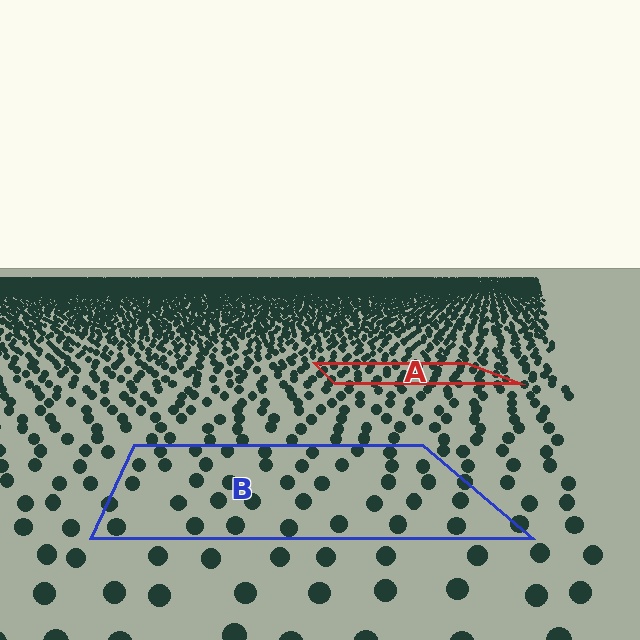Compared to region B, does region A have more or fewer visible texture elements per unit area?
Region A has more texture elements per unit area — they are packed more densely because it is farther away.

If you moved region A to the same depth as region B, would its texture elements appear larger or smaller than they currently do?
They would appear larger. At a closer depth, the same texture elements are projected at a bigger on-screen size.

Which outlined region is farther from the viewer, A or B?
Region A is farther from the viewer — the texture elements inside it appear smaller and more densely packed.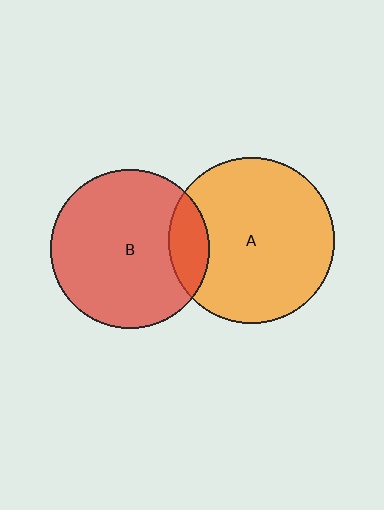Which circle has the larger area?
Circle A (orange).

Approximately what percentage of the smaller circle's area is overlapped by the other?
Approximately 15%.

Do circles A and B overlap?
Yes.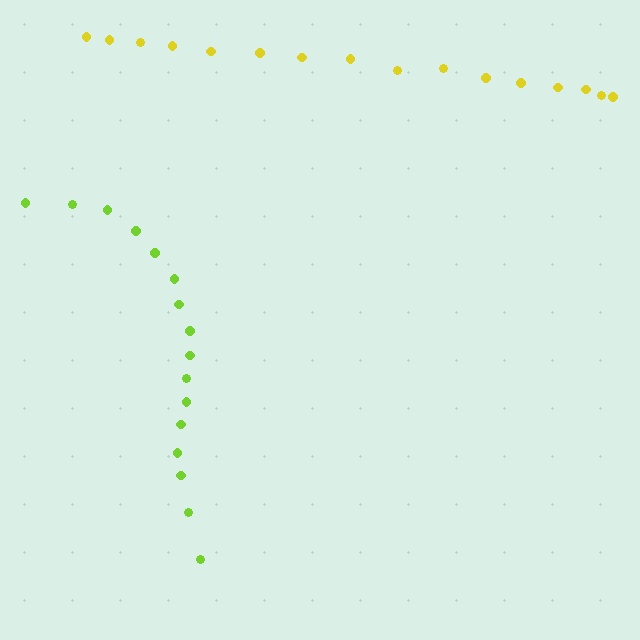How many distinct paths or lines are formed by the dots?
There are 2 distinct paths.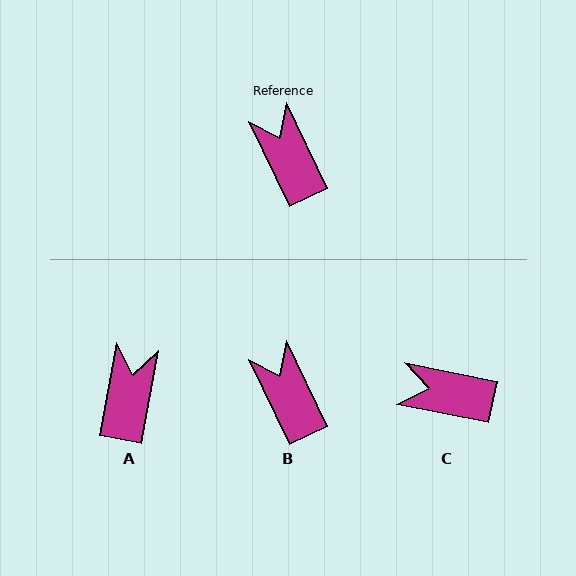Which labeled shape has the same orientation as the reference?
B.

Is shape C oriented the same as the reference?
No, it is off by about 53 degrees.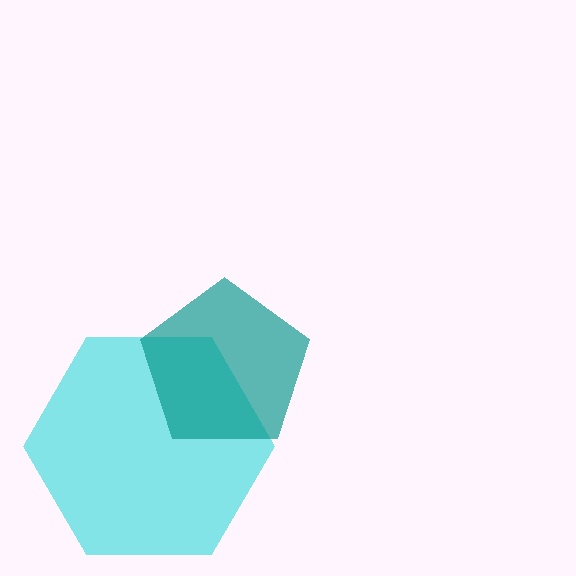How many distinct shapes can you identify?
There are 2 distinct shapes: a cyan hexagon, a teal pentagon.